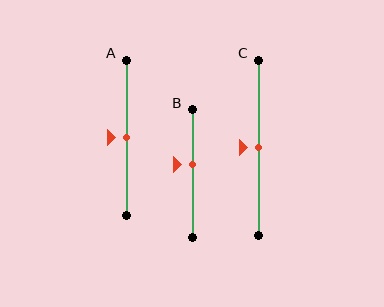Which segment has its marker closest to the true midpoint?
Segment A has its marker closest to the true midpoint.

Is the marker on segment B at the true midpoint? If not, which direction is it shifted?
No, the marker on segment B is shifted upward by about 7% of the segment length.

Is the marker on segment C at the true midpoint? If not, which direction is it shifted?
Yes, the marker on segment C is at the true midpoint.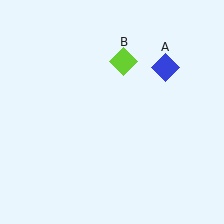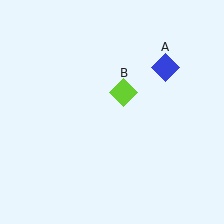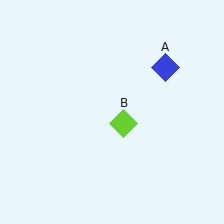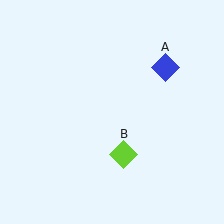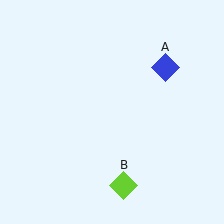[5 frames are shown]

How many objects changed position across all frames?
1 object changed position: lime diamond (object B).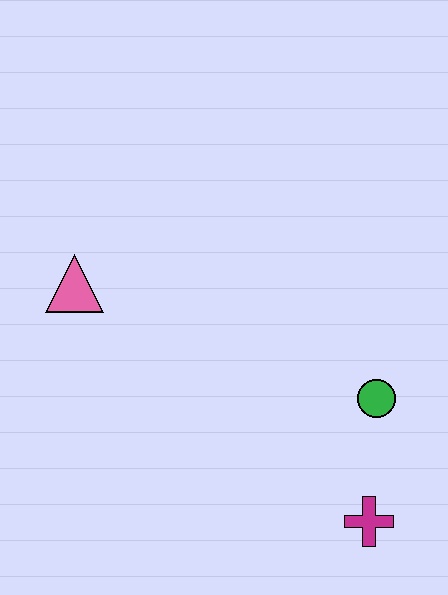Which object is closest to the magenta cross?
The green circle is closest to the magenta cross.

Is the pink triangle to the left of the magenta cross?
Yes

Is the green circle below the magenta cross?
No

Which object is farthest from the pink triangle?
The magenta cross is farthest from the pink triangle.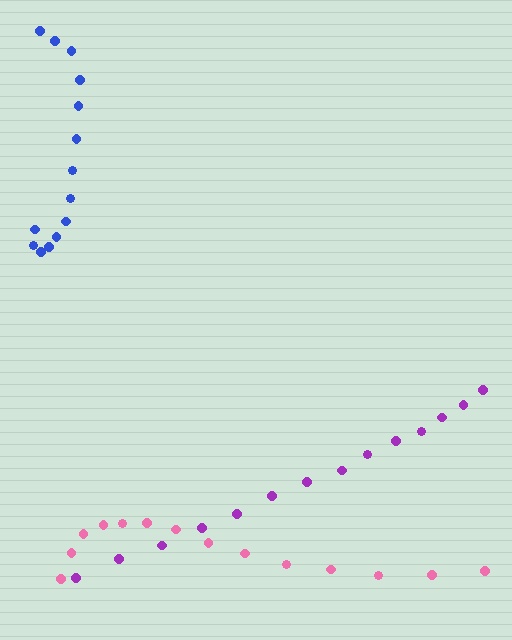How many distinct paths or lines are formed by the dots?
There are 3 distinct paths.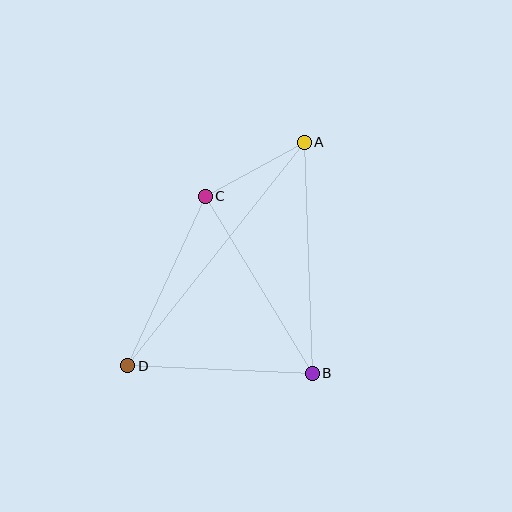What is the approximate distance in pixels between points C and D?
The distance between C and D is approximately 186 pixels.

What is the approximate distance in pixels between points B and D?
The distance between B and D is approximately 184 pixels.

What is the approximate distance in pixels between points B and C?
The distance between B and C is approximately 207 pixels.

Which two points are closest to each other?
Points A and C are closest to each other.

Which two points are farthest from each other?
Points A and D are farthest from each other.